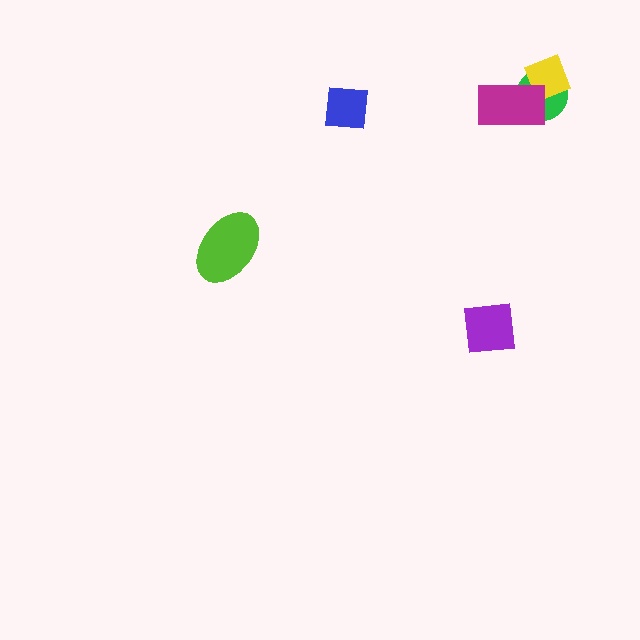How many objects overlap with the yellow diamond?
2 objects overlap with the yellow diamond.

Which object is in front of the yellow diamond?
The magenta rectangle is in front of the yellow diamond.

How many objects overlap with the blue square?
0 objects overlap with the blue square.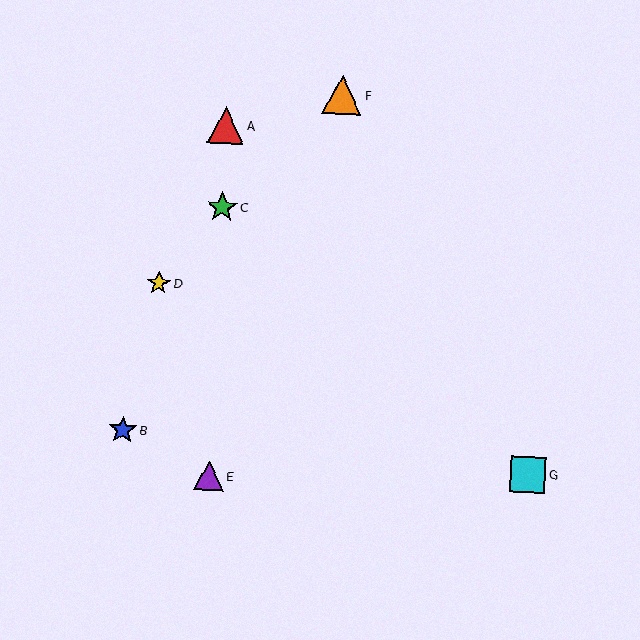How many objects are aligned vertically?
3 objects (A, C, E) are aligned vertically.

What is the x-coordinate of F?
Object F is at x≈342.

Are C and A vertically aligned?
Yes, both are at x≈222.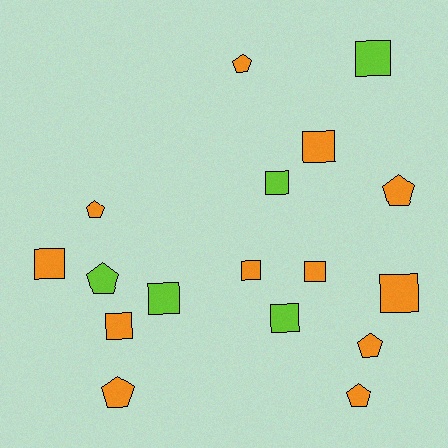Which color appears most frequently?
Orange, with 12 objects.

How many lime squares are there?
There are 4 lime squares.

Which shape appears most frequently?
Square, with 10 objects.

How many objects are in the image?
There are 17 objects.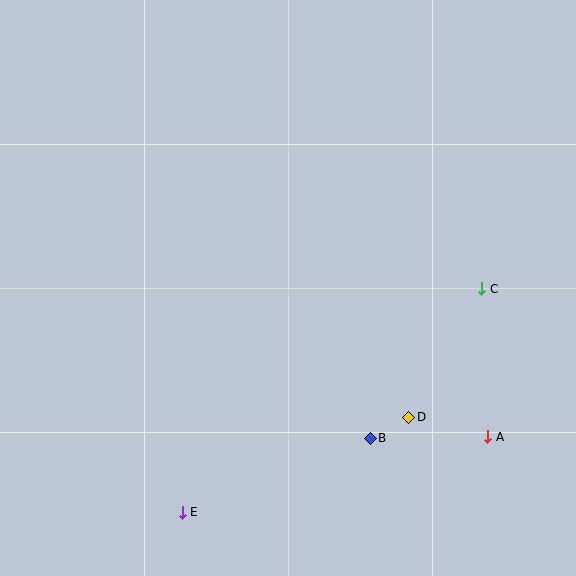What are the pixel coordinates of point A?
Point A is at (488, 437).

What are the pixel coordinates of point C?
Point C is at (482, 289).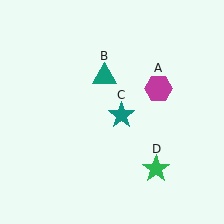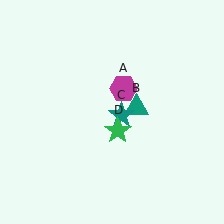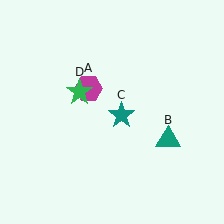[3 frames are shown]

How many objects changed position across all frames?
3 objects changed position: magenta hexagon (object A), teal triangle (object B), green star (object D).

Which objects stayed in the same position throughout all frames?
Teal star (object C) remained stationary.